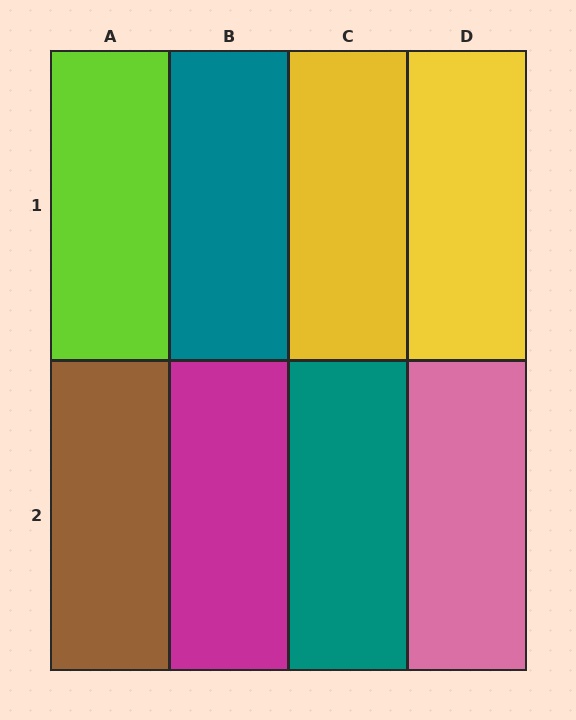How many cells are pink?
1 cell is pink.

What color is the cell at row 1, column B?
Teal.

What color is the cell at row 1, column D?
Yellow.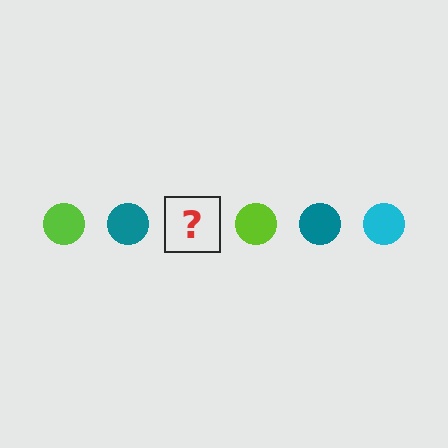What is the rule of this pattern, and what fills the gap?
The rule is that the pattern cycles through lime, teal, cyan circles. The gap should be filled with a cyan circle.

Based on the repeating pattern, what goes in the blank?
The blank should be a cyan circle.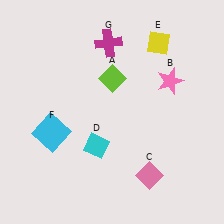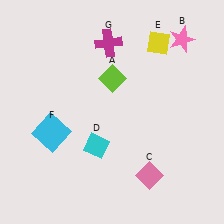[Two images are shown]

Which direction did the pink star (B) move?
The pink star (B) moved up.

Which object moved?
The pink star (B) moved up.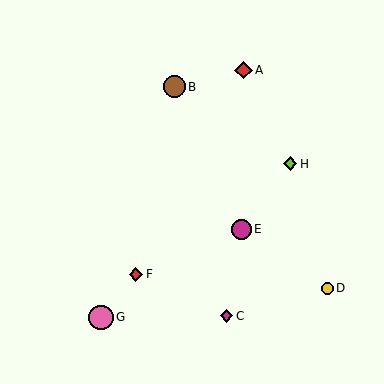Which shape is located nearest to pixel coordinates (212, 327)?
The magenta diamond (labeled C) at (226, 316) is nearest to that location.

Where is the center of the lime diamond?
The center of the lime diamond is at (290, 164).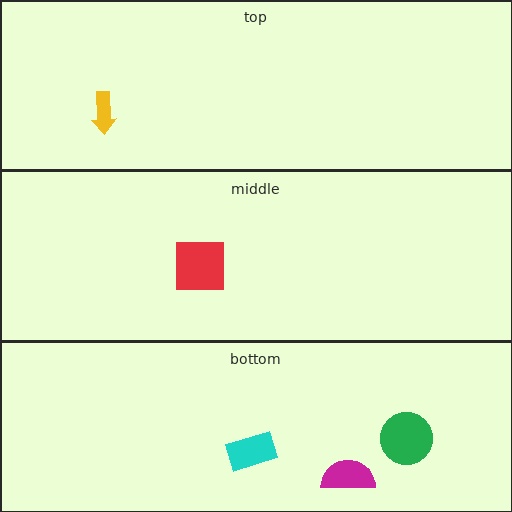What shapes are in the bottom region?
The magenta semicircle, the cyan rectangle, the green circle.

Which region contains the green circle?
The bottom region.